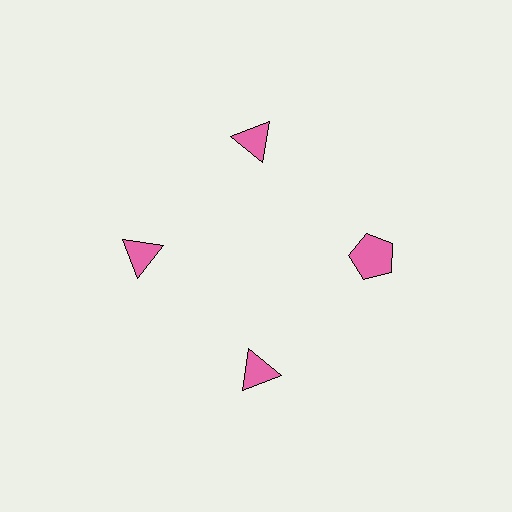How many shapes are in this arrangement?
There are 4 shapes arranged in a ring pattern.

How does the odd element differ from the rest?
It has a different shape: pentagon instead of triangle.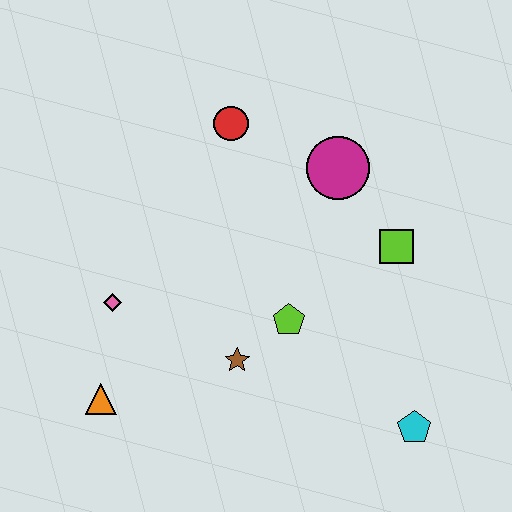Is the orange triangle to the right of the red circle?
No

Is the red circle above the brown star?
Yes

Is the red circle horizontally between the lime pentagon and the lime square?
No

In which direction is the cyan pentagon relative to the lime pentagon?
The cyan pentagon is to the right of the lime pentagon.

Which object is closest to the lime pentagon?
The brown star is closest to the lime pentagon.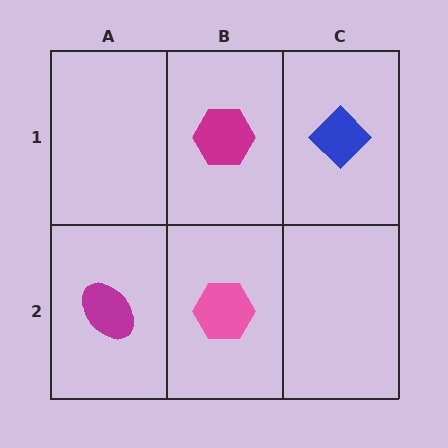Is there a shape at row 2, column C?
No, that cell is empty.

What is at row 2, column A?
A magenta ellipse.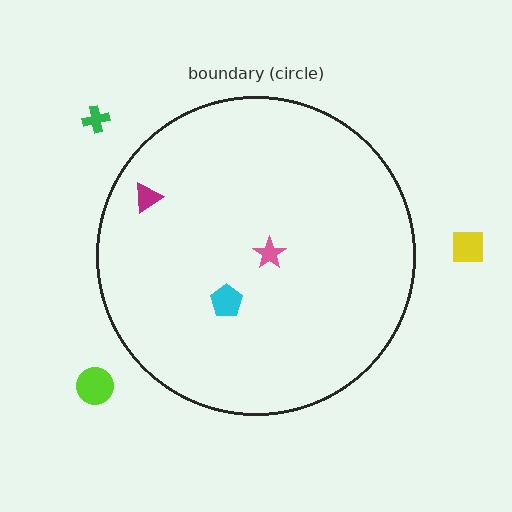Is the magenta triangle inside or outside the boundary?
Inside.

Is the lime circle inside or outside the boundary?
Outside.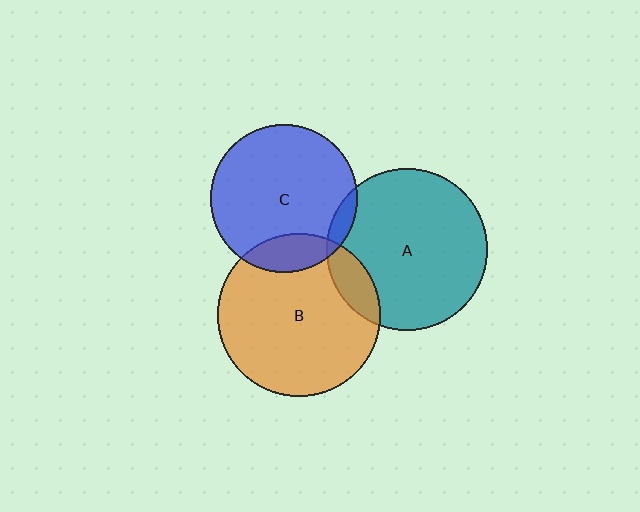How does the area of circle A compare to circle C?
Approximately 1.2 times.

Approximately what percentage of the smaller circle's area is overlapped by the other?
Approximately 10%.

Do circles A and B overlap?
Yes.